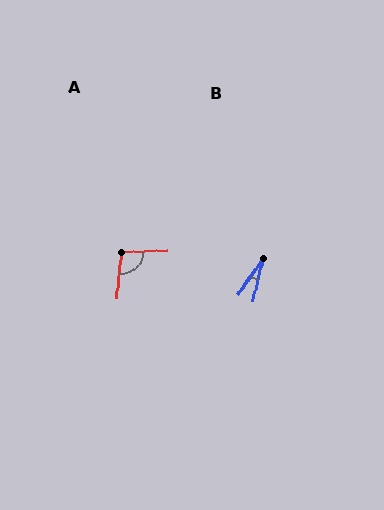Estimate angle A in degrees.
Approximately 97 degrees.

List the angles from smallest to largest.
B (21°), A (97°).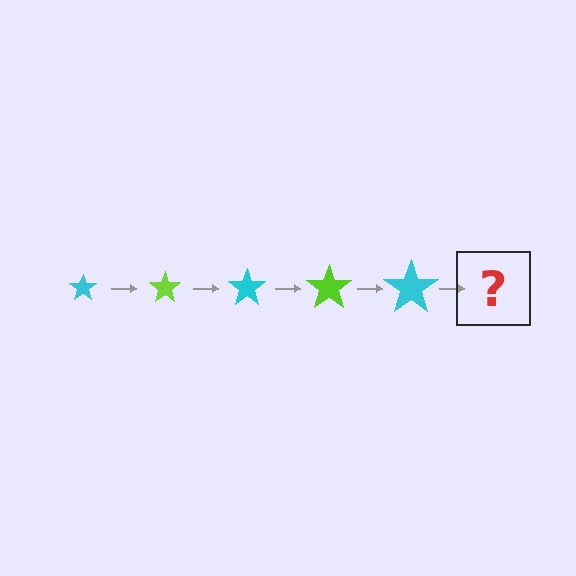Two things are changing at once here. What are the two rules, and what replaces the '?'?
The two rules are that the star grows larger each step and the color cycles through cyan and lime. The '?' should be a lime star, larger than the previous one.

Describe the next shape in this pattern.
It should be a lime star, larger than the previous one.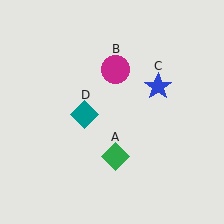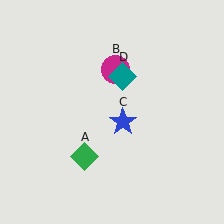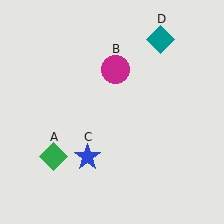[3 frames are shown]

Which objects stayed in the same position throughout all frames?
Magenta circle (object B) remained stationary.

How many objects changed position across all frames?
3 objects changed position: green diamond (object A), blue star (object C), teal diamond (object D).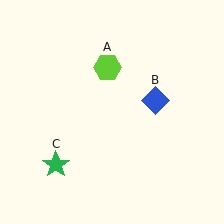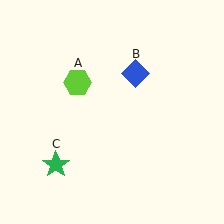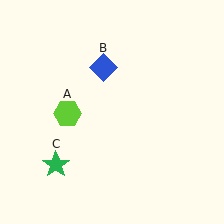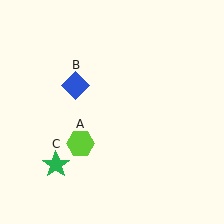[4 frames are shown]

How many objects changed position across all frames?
2 objects changed position: lime hexagon (object A), blue diamond (object B).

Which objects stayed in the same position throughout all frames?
Green star (object C) remained stationary.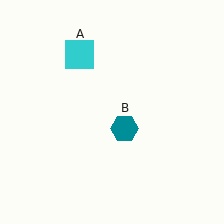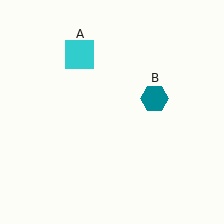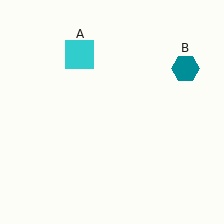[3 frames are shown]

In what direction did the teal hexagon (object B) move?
The teal hexagon (object B) moved up and to the right.